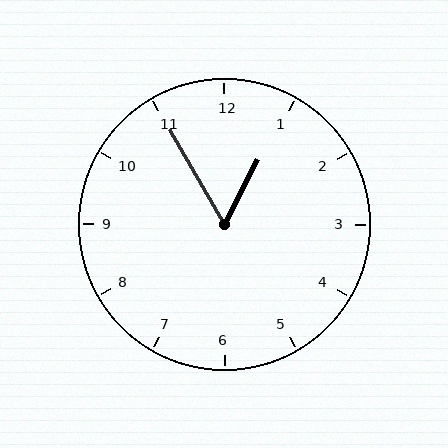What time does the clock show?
12:55.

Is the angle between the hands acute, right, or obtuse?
It is acute.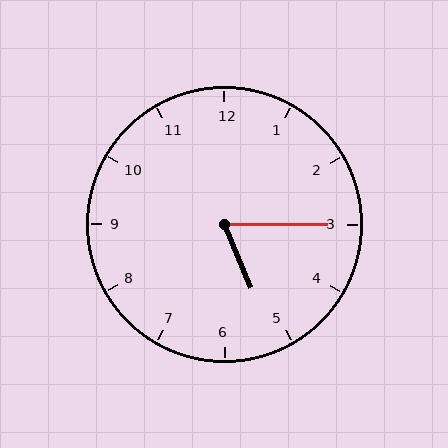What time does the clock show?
5:15.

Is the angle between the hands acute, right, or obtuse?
It is acute.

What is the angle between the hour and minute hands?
Approximately 68 degrees.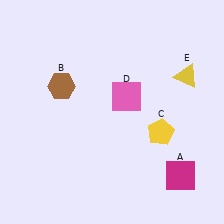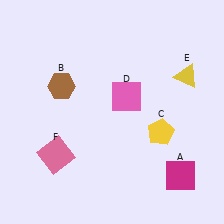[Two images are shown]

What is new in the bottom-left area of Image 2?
A pink square (F) was added in the bottom-left area of Image 2.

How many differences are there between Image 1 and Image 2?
There is 1 difference between the two images.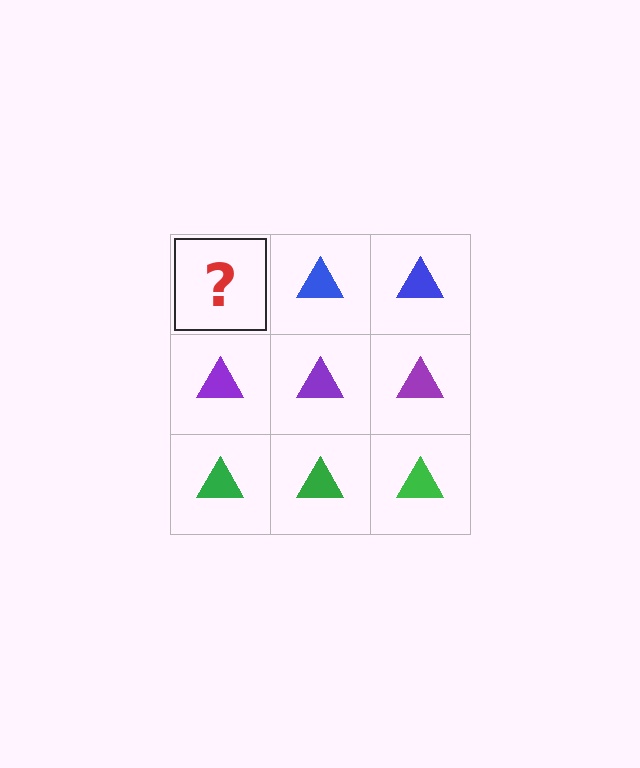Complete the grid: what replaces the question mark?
The question mark should be replaced with a blue triangle.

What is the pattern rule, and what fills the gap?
The rule is that each row has a consistent color. The gap should be filled with a blue triangle.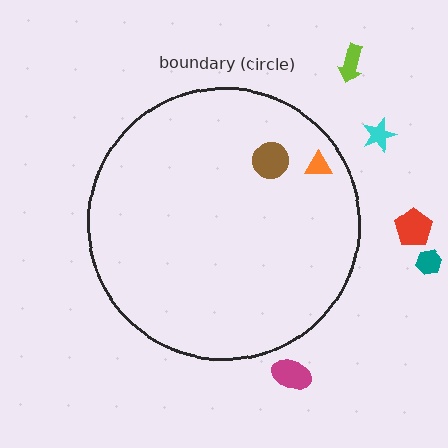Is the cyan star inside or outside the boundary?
Outside.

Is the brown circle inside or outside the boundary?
Inside.